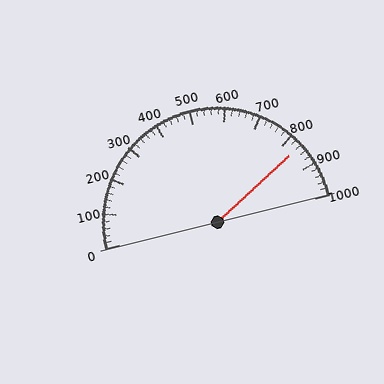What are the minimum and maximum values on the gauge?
The gauge ranges from 0 to 1000.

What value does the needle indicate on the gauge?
The needle indicates approximately 840.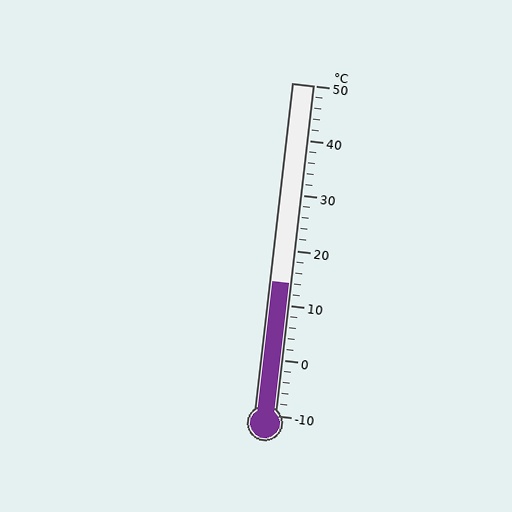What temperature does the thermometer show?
The thermometer shows approximately 14°C.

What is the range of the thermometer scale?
The thermometer scale ranges from -10°C to 50°C.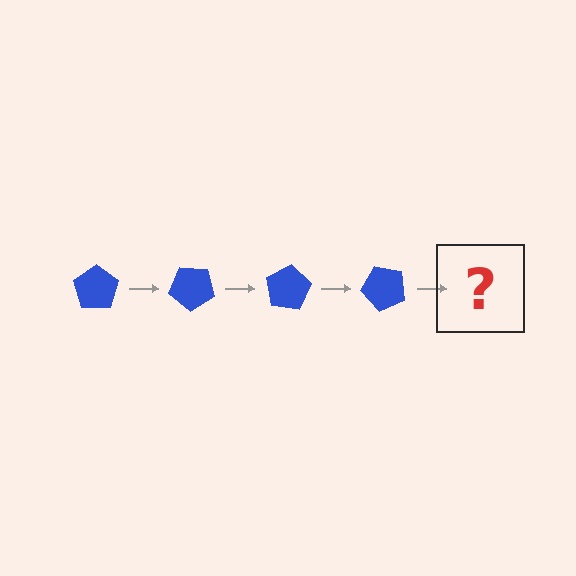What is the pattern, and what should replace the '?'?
The pattern is that the pentagon rotates 40 degrees each step. The '?' should be a blue pentagon rotated 160 degrees.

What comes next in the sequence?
The next element should be a blue pentagon rotated 160 degrees.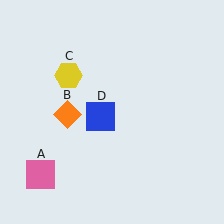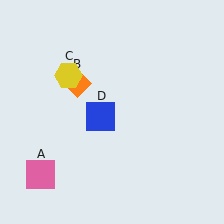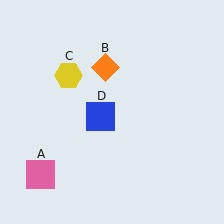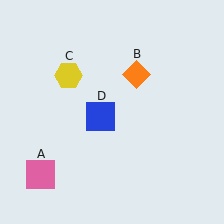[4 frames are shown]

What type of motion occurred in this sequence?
The orange diamond (object B) rotated clockwise around the center of the scene.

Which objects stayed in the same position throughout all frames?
Pink square (object A) and yellow hexagon (object C) and blue square (object D) remained stationary.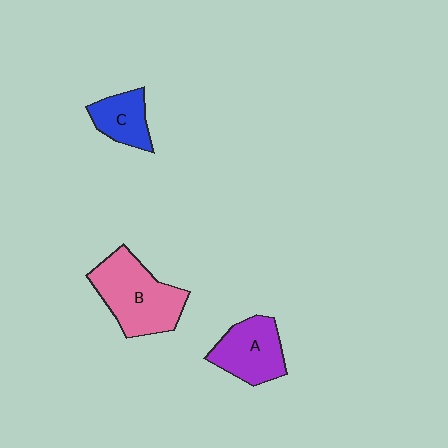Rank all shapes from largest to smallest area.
From largest to smallest: B (pink), A (purple), C (blue).